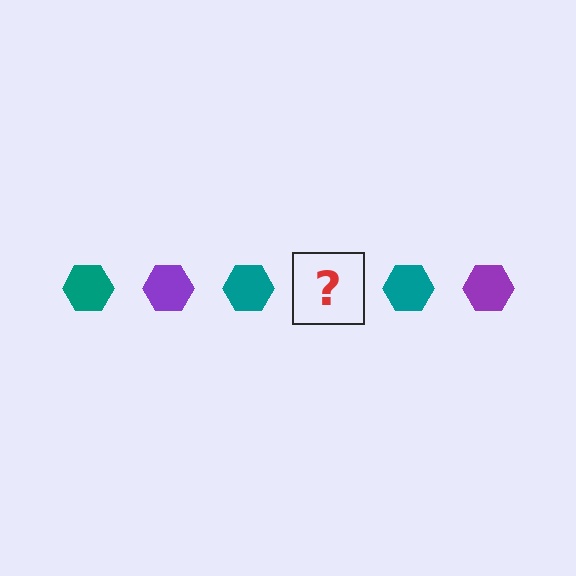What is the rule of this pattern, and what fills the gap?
The rule is that the pattern cycles through teal, purple hexagons. The gap should be filled with a purple hexagon.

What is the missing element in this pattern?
The missing element is a purple hexagon.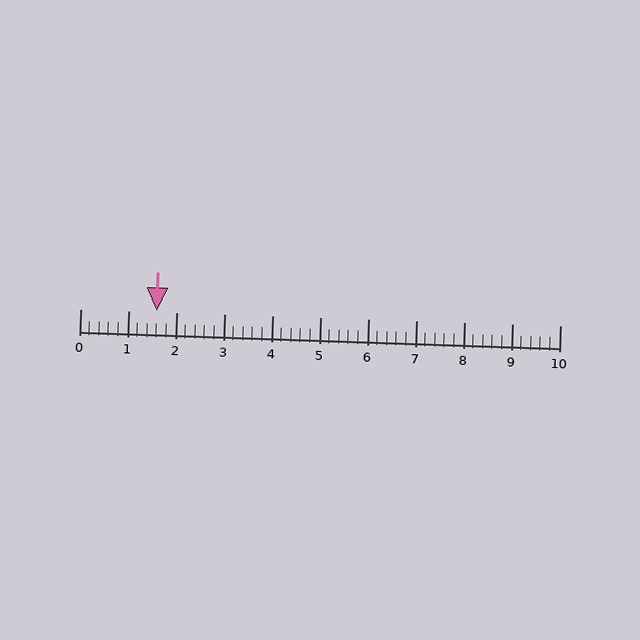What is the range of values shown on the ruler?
The ruler shows values from 0 to 10.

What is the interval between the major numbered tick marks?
The major tick marks are spaced 1 units apart.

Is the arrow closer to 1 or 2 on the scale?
The arrow is closer to 2.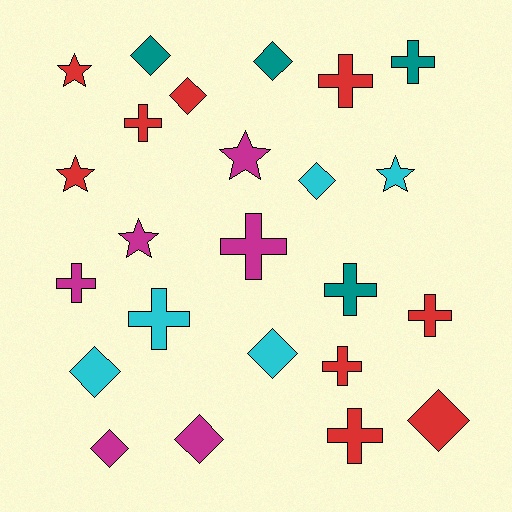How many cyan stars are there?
There is 1 cyan star.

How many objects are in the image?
There are 24 objects.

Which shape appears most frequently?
Cross, with 10 objects.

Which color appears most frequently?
Red, with 9 objects.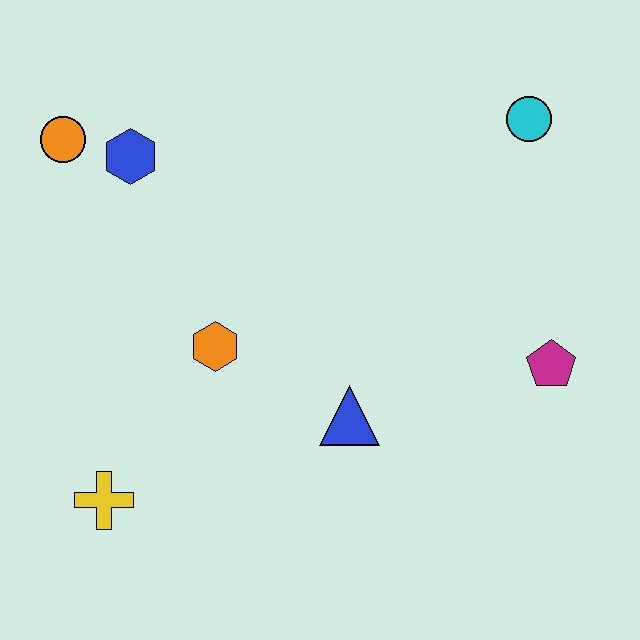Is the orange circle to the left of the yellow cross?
Yes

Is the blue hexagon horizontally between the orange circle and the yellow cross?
No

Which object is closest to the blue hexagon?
The orange circle is closest to the blue hexagon.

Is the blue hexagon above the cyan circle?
No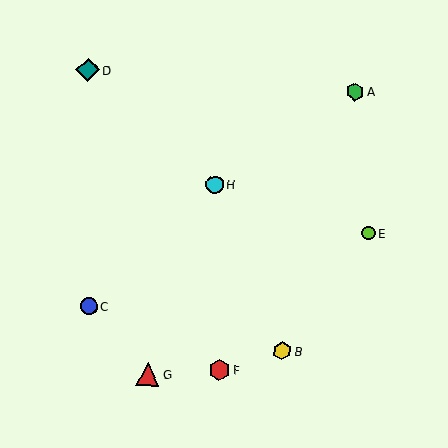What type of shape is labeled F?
Shape F is a red hexagon.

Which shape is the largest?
The teal diamond (labeled D) is the largest.